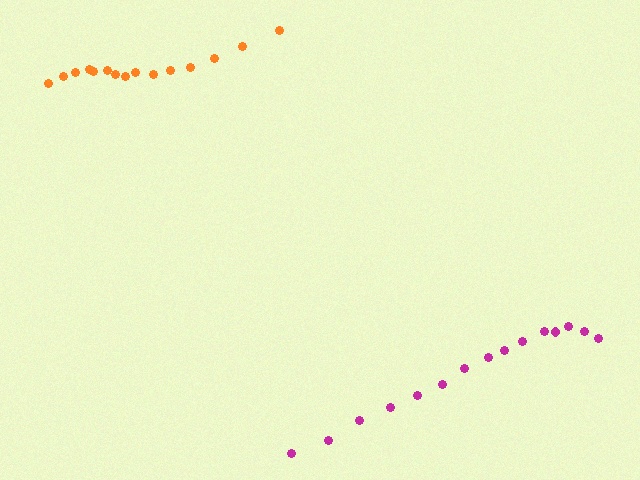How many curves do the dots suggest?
There are 2 distinct paths.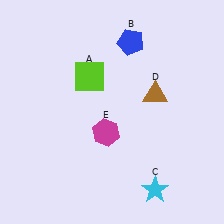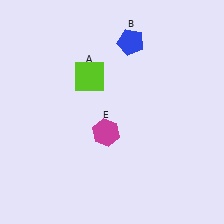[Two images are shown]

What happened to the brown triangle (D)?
The brown triangle (D) was removed in Image 2. It was in the top-right area of Image 1.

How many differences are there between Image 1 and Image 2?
There are 2 differences between the two images.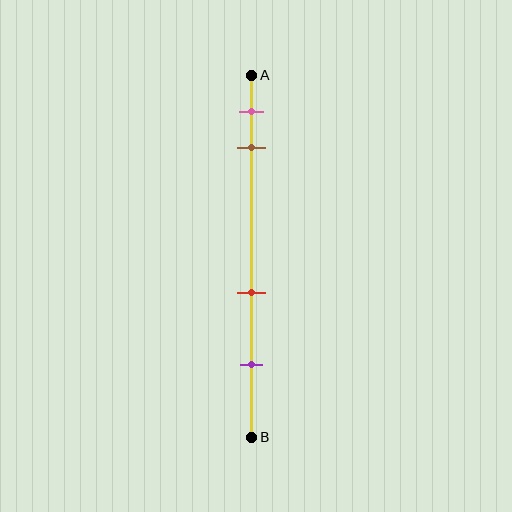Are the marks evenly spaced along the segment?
No, the marks are not evenly spaced.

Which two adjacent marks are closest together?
The pink and brown marks are the closest adjacent pair.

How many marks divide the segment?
There are 4 marks dividing the segment.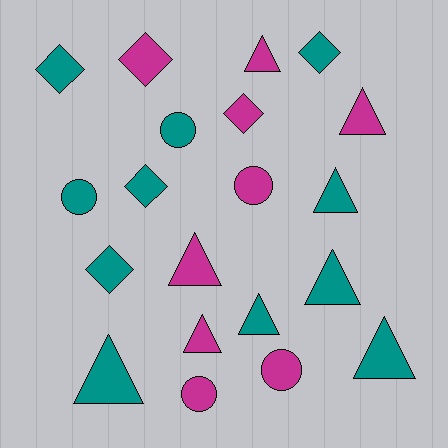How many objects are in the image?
There are 20 objects.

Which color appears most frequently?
Teal, with 11 objects.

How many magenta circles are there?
There are 3 magenta circles.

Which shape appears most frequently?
Triangle, with 9 objects.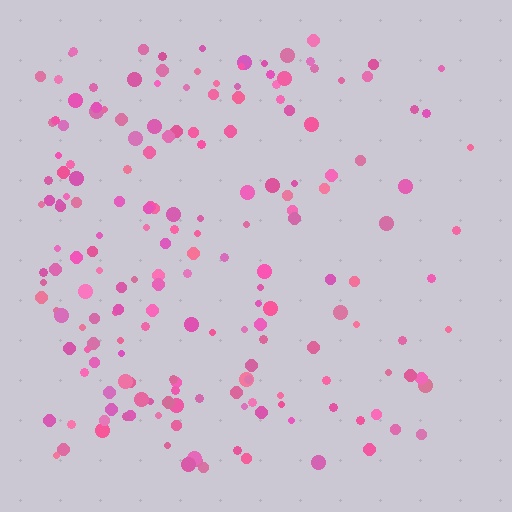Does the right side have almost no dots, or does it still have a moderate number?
Still a moderate number, just noticeably fewer than the left.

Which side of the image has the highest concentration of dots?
The left.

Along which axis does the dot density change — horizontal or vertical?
Horizontal.